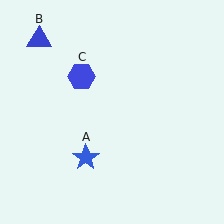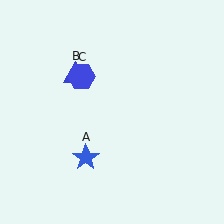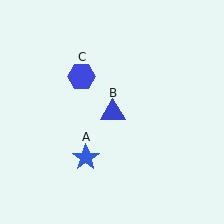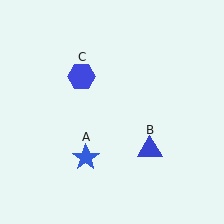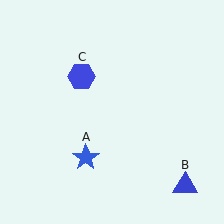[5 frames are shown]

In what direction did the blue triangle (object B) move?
The blue triangle (object B) moved down and to the right.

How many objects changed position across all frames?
1 object changed position: blue triangle (object B).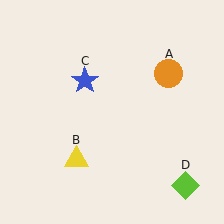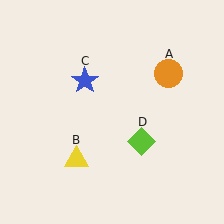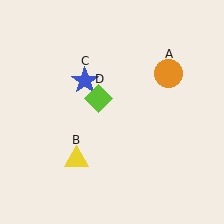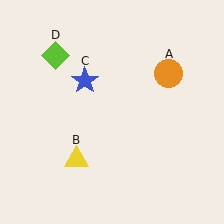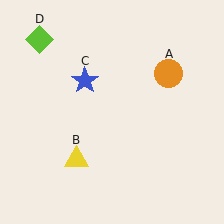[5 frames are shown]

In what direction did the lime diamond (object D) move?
The lime diamond (object D) moved up and to the left.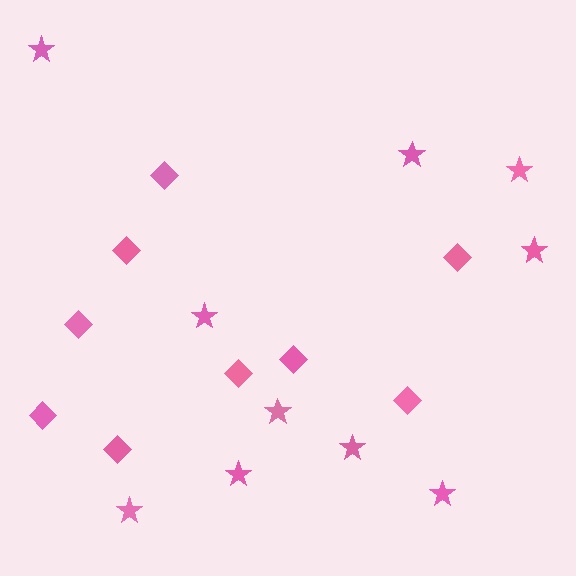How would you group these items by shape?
There are 2 groups: one group of diamonds (9) and one group of stars (10).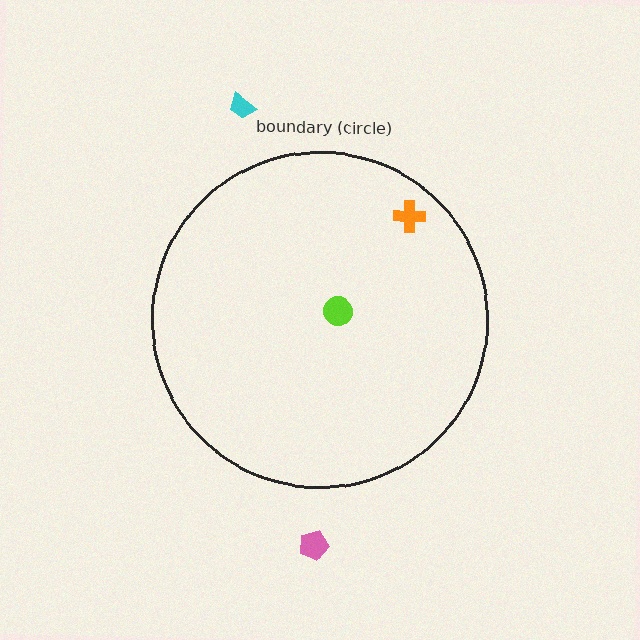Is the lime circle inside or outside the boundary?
Inside.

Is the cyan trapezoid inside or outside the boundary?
Outside.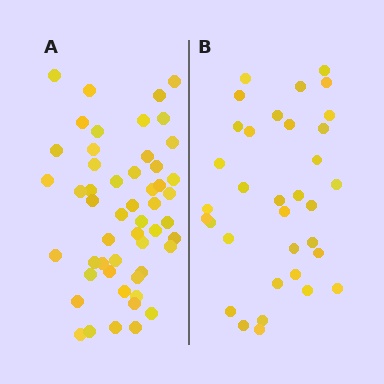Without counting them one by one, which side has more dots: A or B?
Region A (the left region) has more dots.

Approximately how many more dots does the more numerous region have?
Region A has approximately 20 more dots than region B.